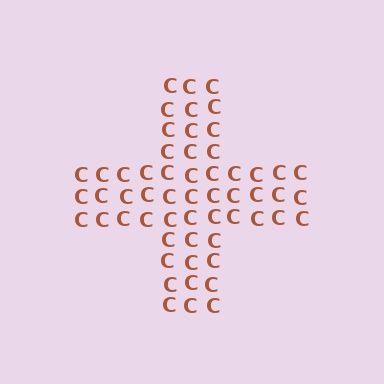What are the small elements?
The small elements are letter C's.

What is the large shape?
The large shape is a cross.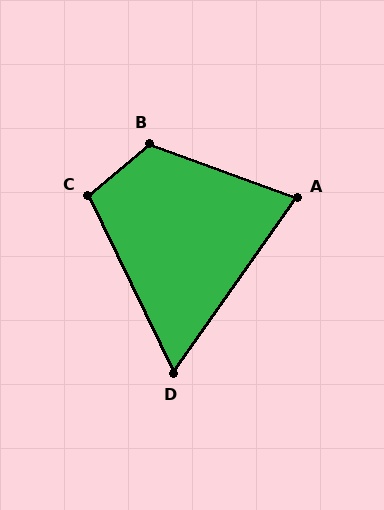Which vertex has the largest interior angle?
B, at approximately 119 degrees.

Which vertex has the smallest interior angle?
D, at approximately 61 degrees.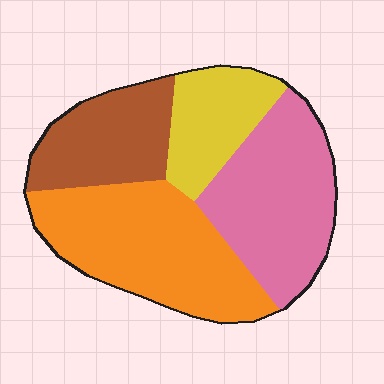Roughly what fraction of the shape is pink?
Pink takes up between a sixth and a third of the shape.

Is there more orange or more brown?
Orange.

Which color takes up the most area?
Orange, at roughly 35%.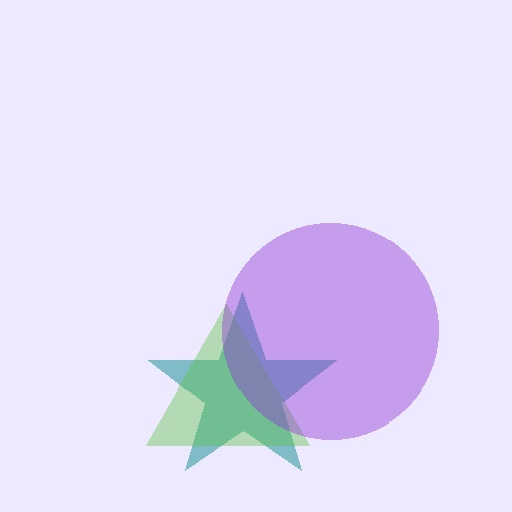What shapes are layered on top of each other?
The layered shapes are: a teal star, a lime triangle, a purple circle.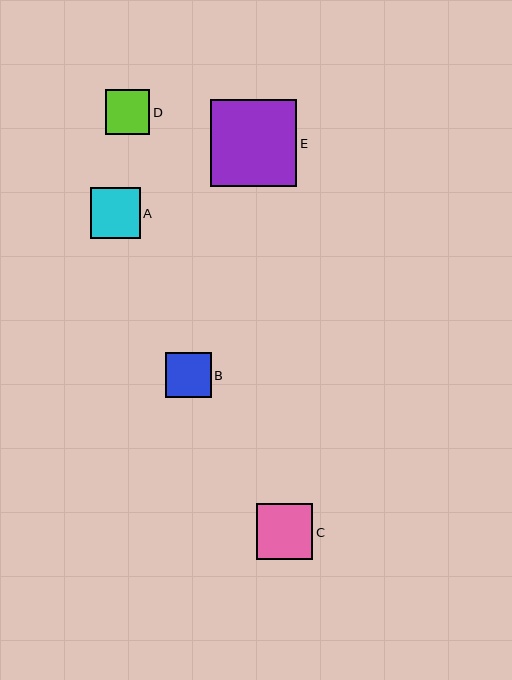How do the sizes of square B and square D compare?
Square B and square D are approximately the same size.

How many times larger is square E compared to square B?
Square E is approximately 1.9 times the size of square B.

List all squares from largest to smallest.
From largest to smallest: E, C, A, B, D.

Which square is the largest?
Square E is the largest with a size of approximately 87 pixels.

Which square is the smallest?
Square D is the smallest with a size of approximately 44 pixels.